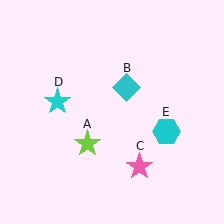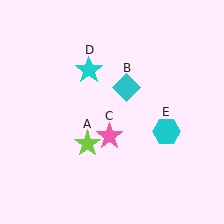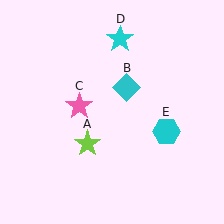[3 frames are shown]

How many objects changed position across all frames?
2 objects changed position: pink star (object C), cyan star (object D).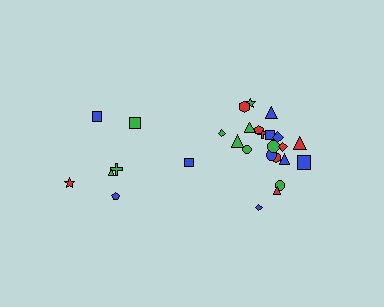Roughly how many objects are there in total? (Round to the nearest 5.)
Roughly 30 objects in total.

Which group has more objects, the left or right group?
The right group.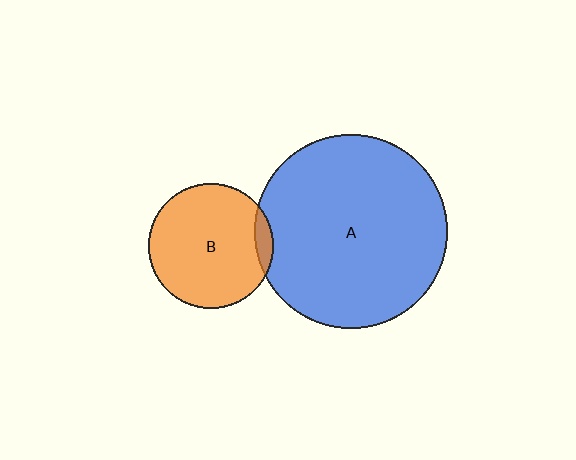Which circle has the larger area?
Circle A (blue).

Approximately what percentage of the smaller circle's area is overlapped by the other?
Approximately 5%.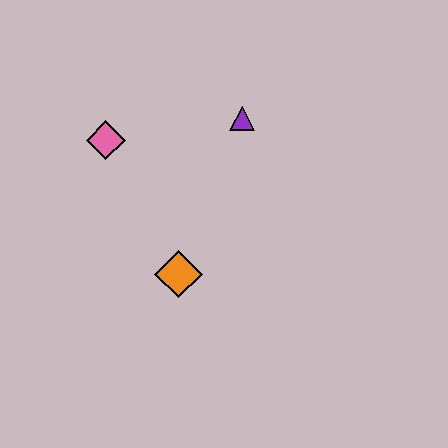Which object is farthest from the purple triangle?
The orange diamond is farthest from the purple triangle.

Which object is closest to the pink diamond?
The purple triangle is closest to the pink diamond.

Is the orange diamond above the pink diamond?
No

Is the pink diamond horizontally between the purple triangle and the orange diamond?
No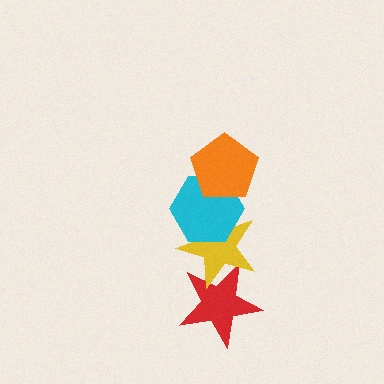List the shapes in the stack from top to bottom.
From top to bottom: the orange pentagon, the cyan hexagon, the yellow star, the red star.